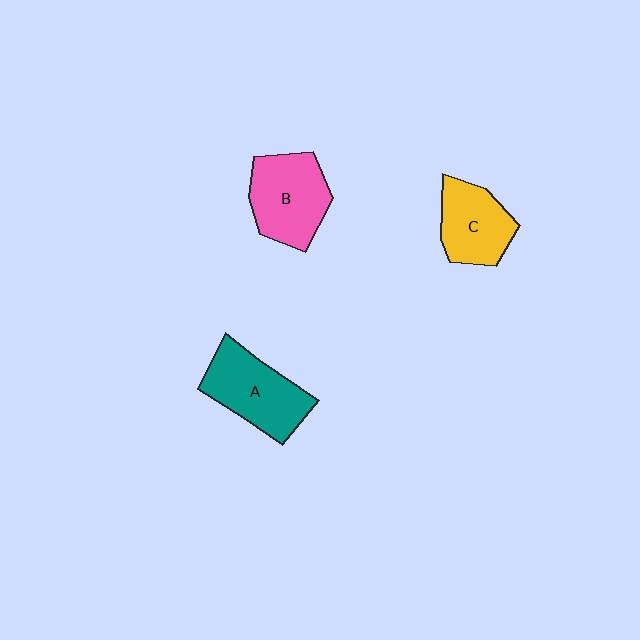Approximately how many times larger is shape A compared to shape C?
Approximately 1.2 times.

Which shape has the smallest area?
Shape C (yellow).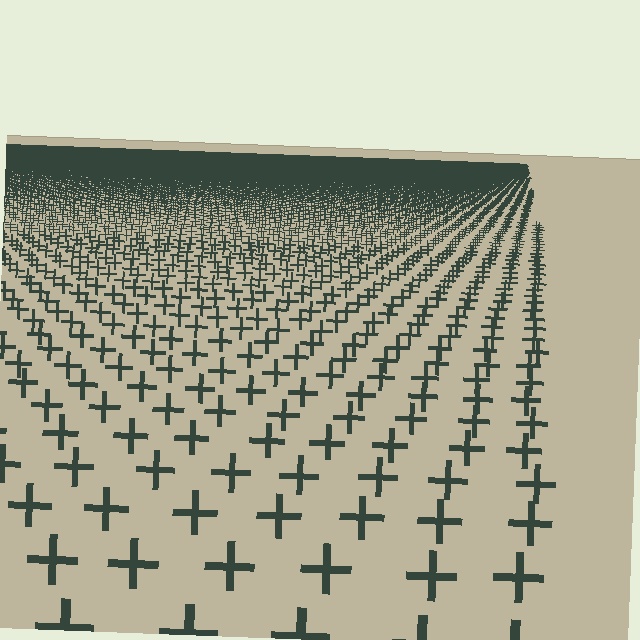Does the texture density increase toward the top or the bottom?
Density increases toward the top.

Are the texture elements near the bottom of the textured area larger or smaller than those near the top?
Larger. Near the bottom, elements are closer to the viewer and appear at a bigger on-screen size.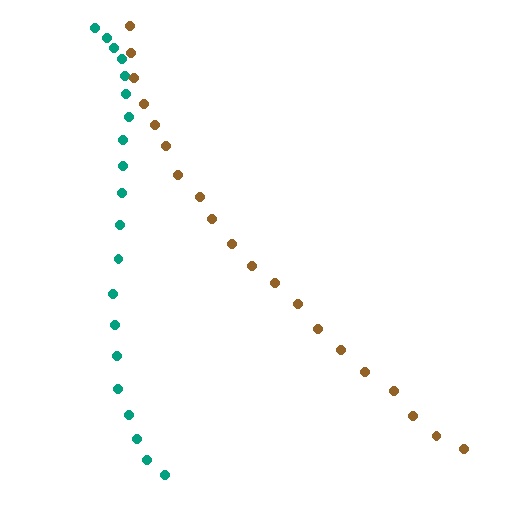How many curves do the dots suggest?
There are 2 distinct paths.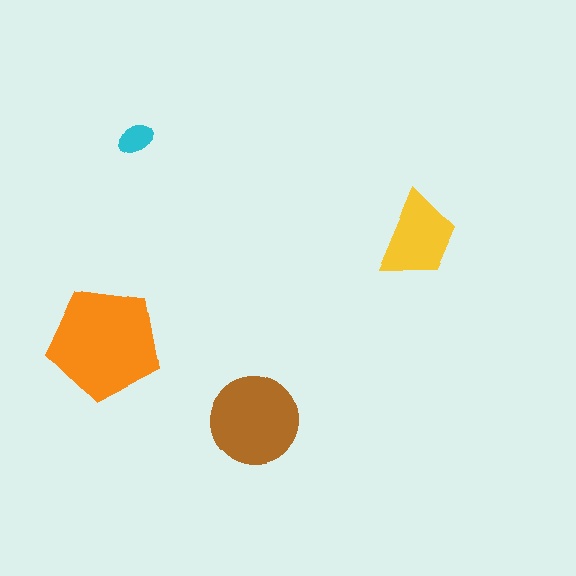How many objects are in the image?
There are 4 objects in the image.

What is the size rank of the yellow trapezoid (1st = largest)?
3rd.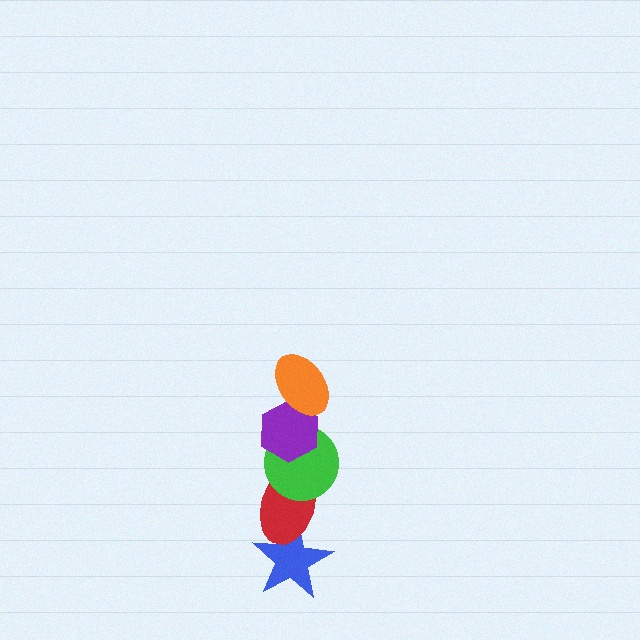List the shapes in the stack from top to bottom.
From top to bottom: the orange ellipse, the purple hexagon, the green circle, the red ellipse, the blue star.